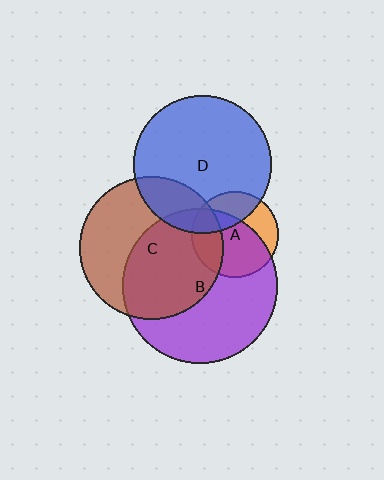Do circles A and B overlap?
Yes.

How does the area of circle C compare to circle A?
Approximately 2.7 times.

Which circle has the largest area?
Circle B (purple).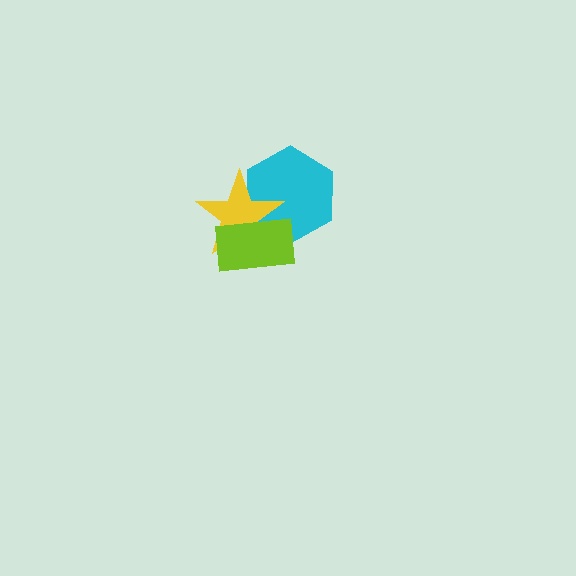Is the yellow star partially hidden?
Yes, it is partially covered by another shape.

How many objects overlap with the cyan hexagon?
2 objects overlap with the cyan hexagon.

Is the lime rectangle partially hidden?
No, no other shape covers it.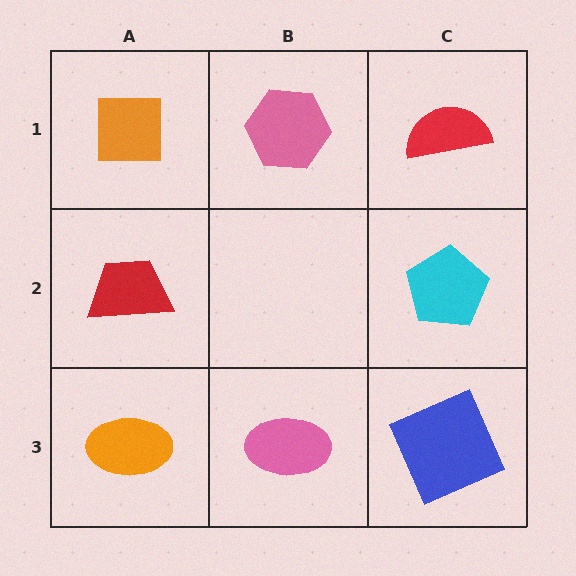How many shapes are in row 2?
2 shapes.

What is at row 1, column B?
A pink hexagon.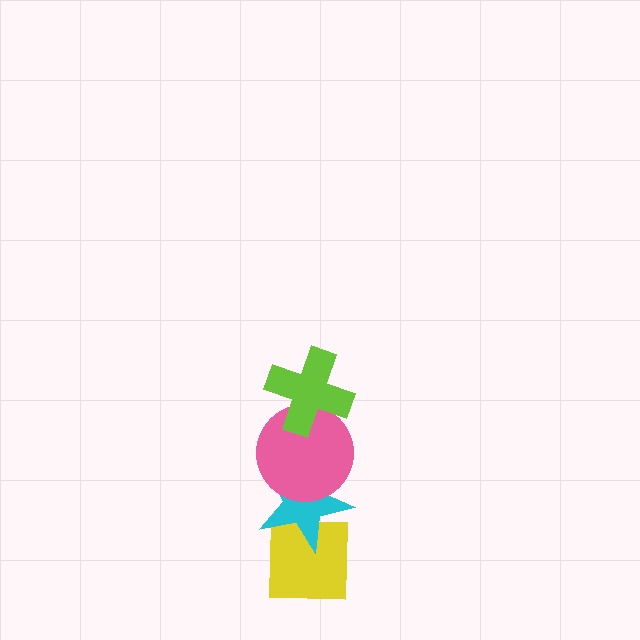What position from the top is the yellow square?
The yellow square is 4th from the top.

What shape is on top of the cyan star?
The pink circle is on top of the cyan star.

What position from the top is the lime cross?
The lime cross is 1st from the top.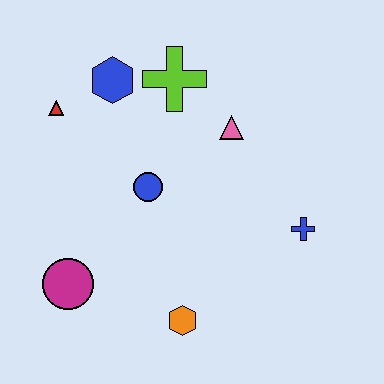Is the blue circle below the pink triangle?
Yes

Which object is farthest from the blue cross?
The red triangle is farthest from the blue cross.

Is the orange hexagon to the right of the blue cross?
No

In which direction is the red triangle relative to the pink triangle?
The red triangle is to the left of the pink triangle.